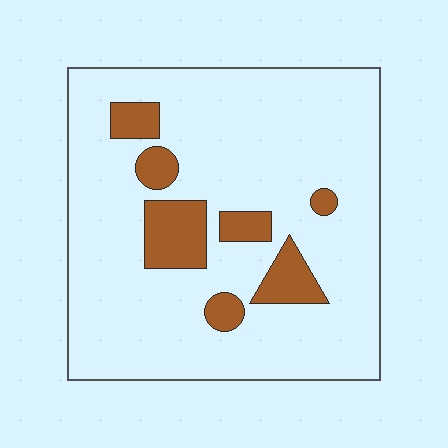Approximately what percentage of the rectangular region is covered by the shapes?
Approximately 15%.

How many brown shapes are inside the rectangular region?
7.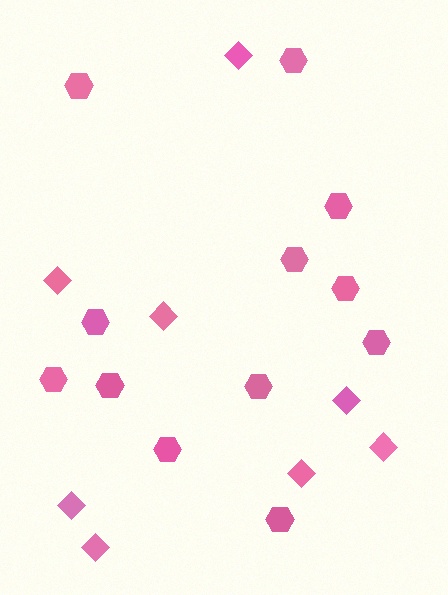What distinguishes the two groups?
There are 2 groups: one group of hexagons (12) and one group of diamonds (8).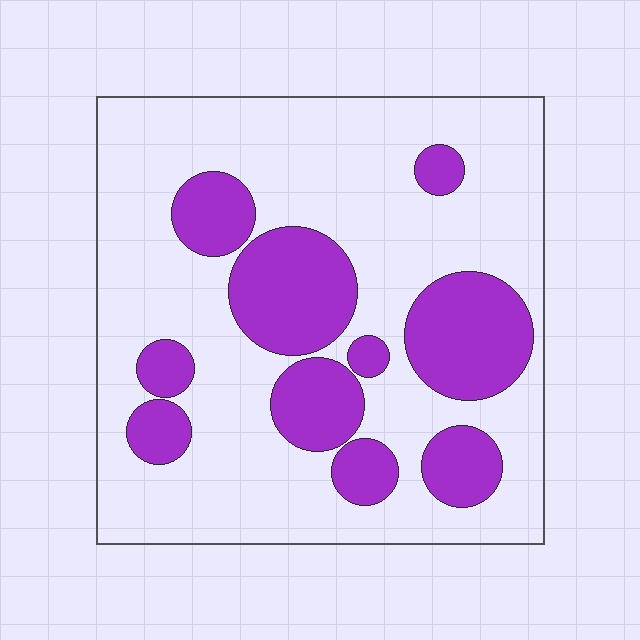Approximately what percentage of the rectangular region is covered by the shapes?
Approximately 30%.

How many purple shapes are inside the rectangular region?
10.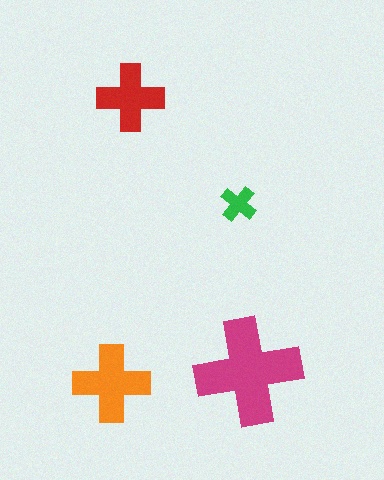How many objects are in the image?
There are 4 objects in the image.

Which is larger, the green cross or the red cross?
The red one.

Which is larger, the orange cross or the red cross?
The orange one.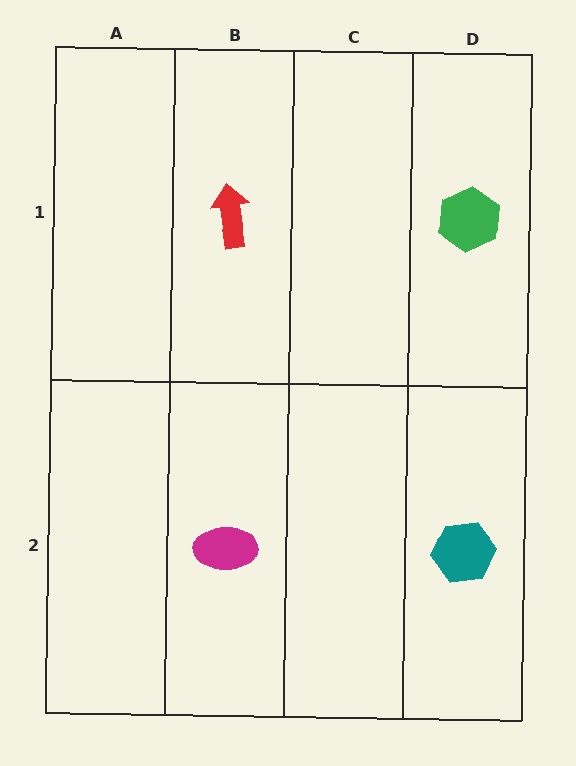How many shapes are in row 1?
2 shapes.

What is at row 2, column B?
A magenta ellipse.